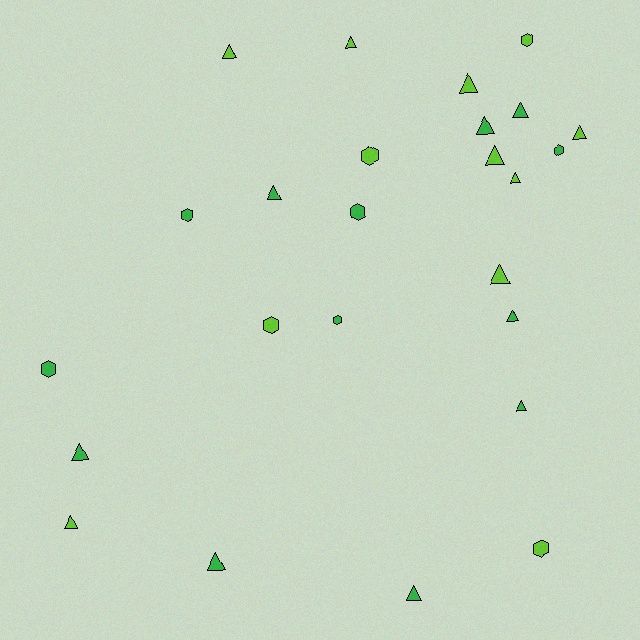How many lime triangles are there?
There are 8 lime triangles.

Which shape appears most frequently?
Triangle, with 16 objects.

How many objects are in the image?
There are 25 objects.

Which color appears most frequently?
Green, with 13 objects.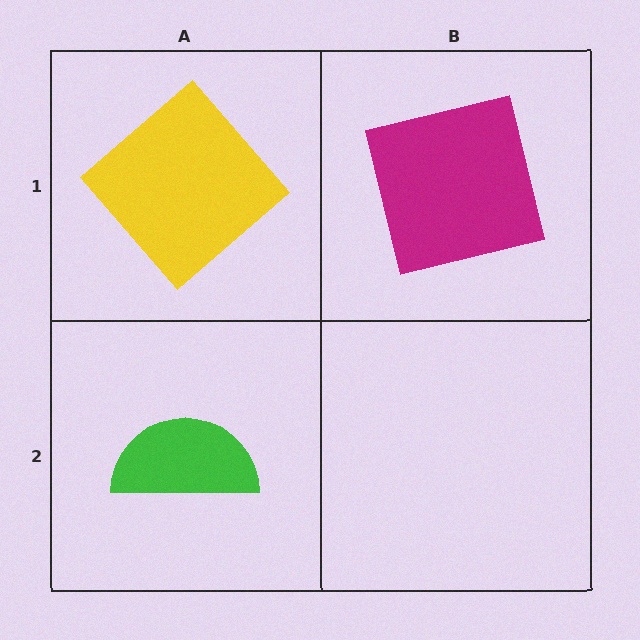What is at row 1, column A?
A yellow diamond.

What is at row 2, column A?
A green semicircle.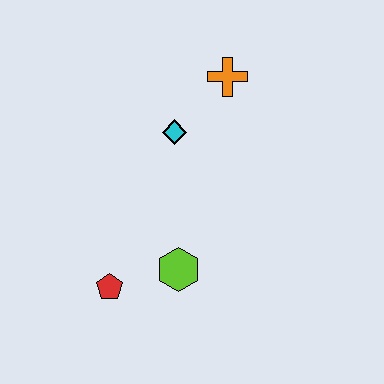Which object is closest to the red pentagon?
The lime hexagon is closest to the red pentagon.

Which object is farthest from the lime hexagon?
The orange cross is farthest from the lime hexagon.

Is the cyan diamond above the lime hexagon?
Yes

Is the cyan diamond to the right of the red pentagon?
Yes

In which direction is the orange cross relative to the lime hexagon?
The orange cross is above the lime hexagon.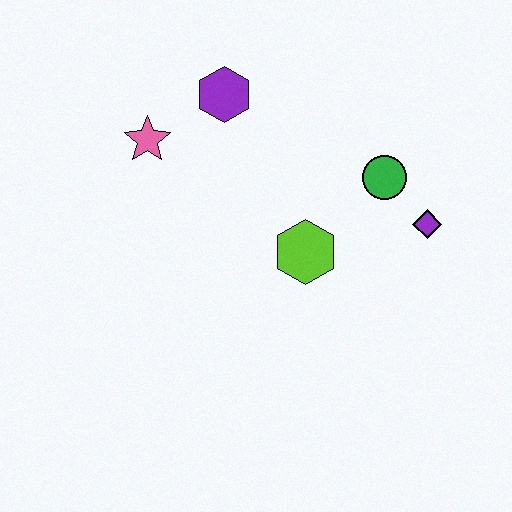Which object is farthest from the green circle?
The pink star is farthest from the green circle.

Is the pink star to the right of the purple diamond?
No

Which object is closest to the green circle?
The purple diamond is closest to the green circle.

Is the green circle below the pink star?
Yes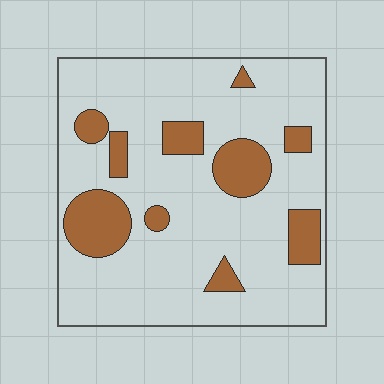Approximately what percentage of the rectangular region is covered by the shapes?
Approximately 20%.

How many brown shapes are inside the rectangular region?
10.